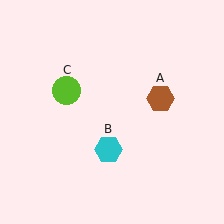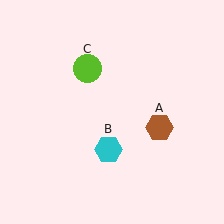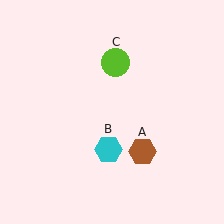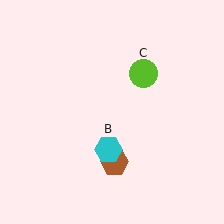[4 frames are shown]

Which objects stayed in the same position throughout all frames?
Cyan hexagon (object B) remained stationary.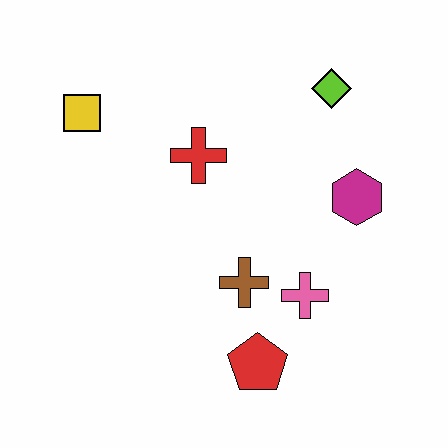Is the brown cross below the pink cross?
No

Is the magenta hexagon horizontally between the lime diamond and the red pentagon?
No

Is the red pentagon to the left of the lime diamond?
Yes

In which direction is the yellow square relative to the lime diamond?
The yellow square is to the left of the lime diamond.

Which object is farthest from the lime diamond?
The red pentagon is farthest from the lime diamond.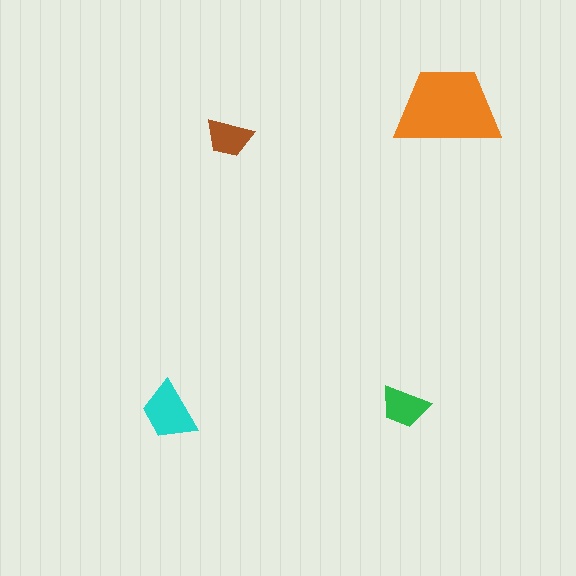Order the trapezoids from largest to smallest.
the orange one, the cyan one, the green one, the brown one.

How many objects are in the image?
There are 4 objects in the image.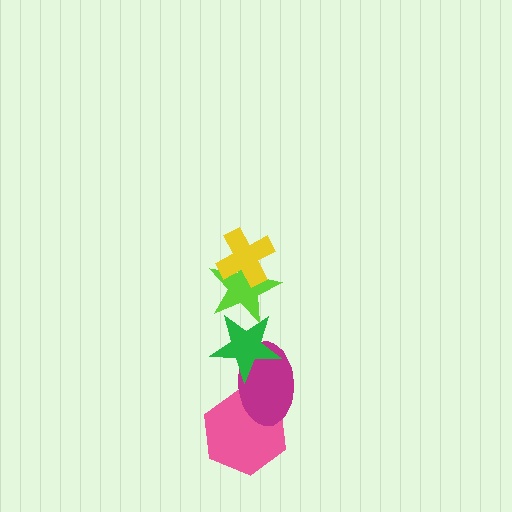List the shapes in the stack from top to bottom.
From top to bottom: the yellow cross, the lime star, the green star, the magenta ellipse, the pink hexagon.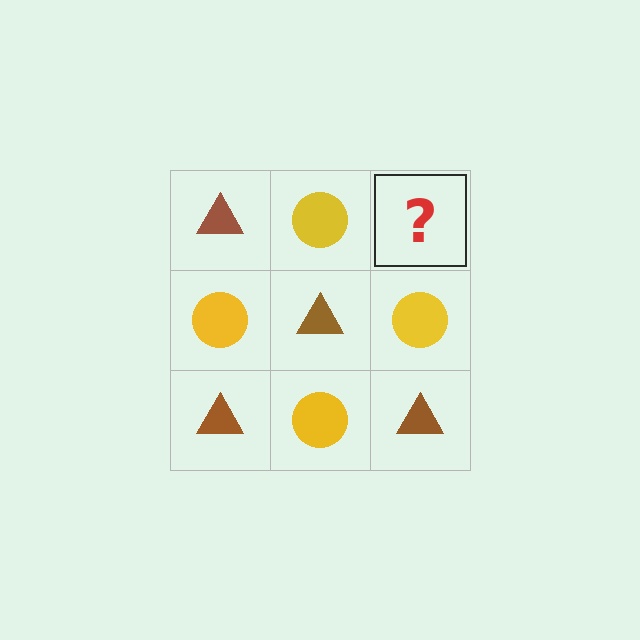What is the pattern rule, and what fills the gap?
The rule is that it alternates brown triangle and yellow circle in a checkerboard pattern. The gap should be filled with a brown triangle.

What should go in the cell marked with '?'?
The missing cell should contain a brown triangle.